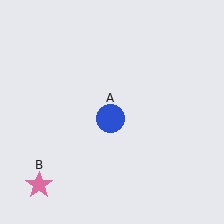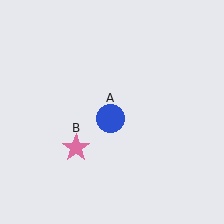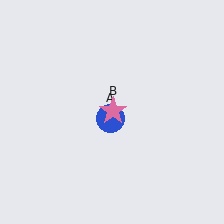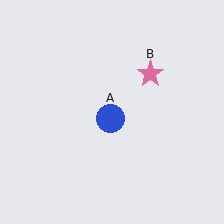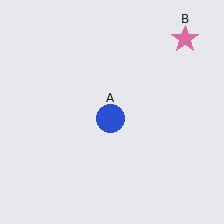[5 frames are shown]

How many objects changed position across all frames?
1 object changed position: pink star (object B).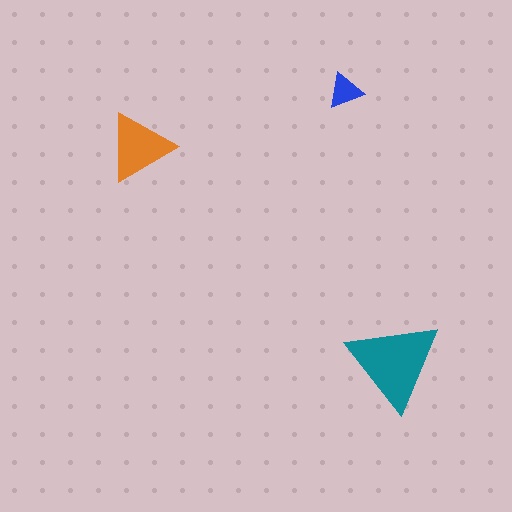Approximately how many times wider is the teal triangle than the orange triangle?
About 1.5 times wider.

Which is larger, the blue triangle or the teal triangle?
The teal one.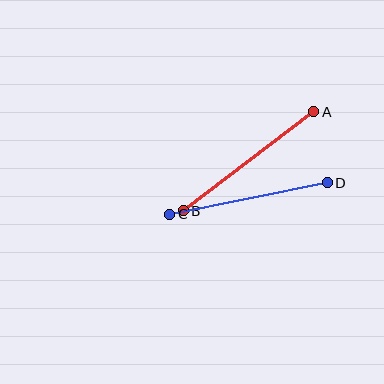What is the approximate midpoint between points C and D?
The midpoint is at approximately (248, 198) pixels.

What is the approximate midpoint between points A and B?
The midpoint is at approximately (249, 161) pixels.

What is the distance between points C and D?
The distance is approximately 160 pixels.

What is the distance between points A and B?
The distance is approximately 164 pixels.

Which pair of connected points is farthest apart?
Points A and B are farthest apart.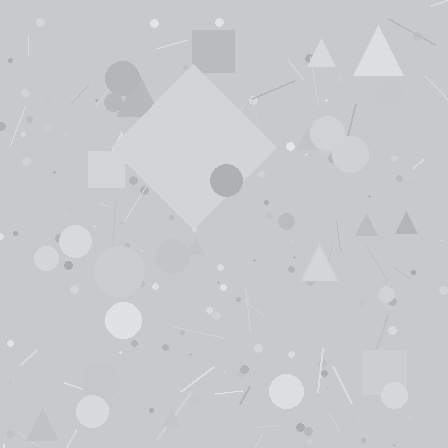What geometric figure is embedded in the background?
A diamond is embedded in the background.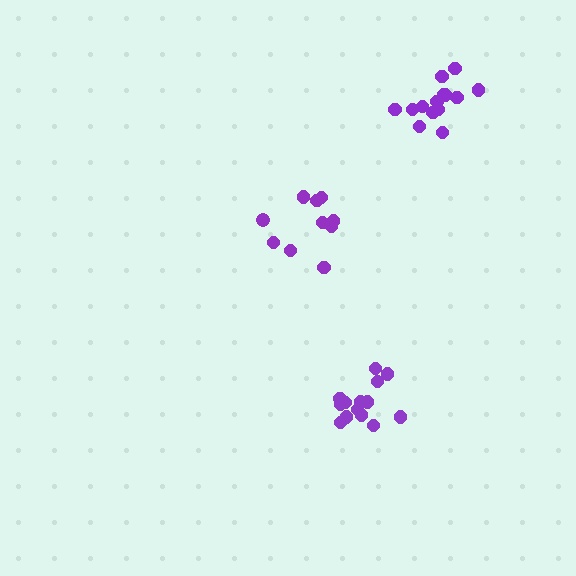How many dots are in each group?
Group 1: 14 dots, Group 2: 10 dots, Group 3: 14 dots (38 total).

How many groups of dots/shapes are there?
There are 3 groups.